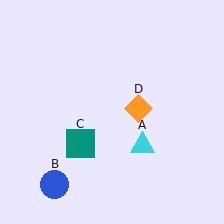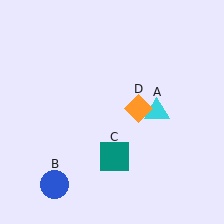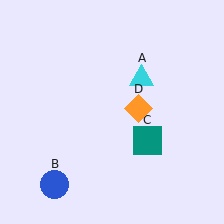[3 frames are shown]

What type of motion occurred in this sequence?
The cyan triangle (object A), teal square (object C) rotated counterclockwise around the center of the scene.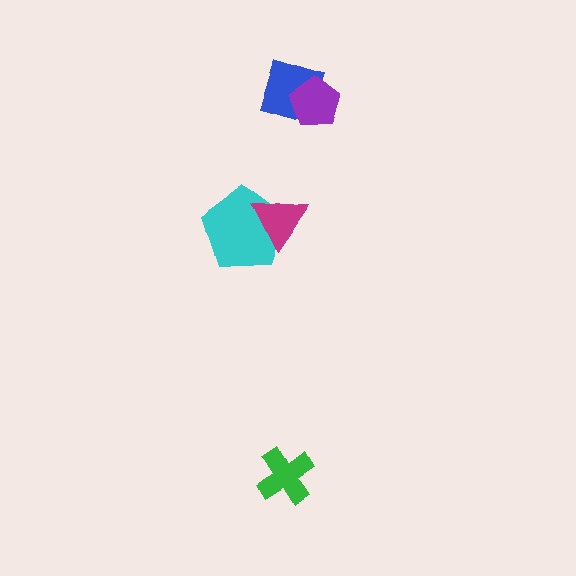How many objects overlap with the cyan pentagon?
1 object overlaps with the cyan pentagon.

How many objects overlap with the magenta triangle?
1 object overlaps with the magenta triangle.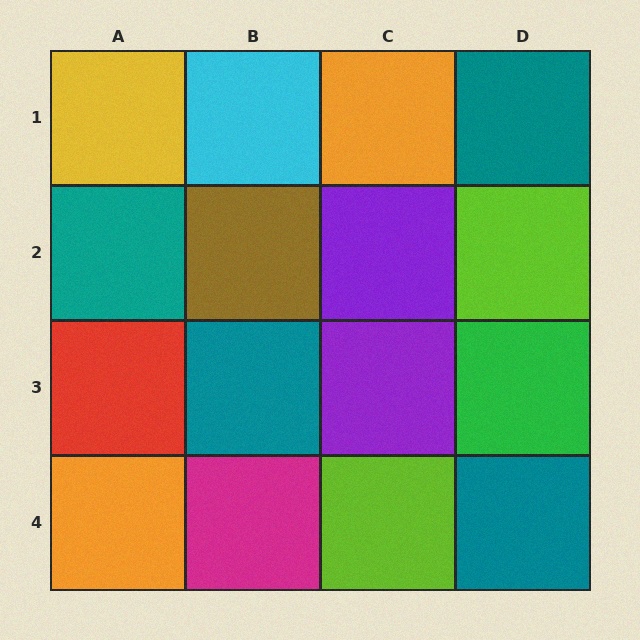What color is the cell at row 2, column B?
Brown.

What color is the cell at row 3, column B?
Teal.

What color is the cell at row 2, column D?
Lime.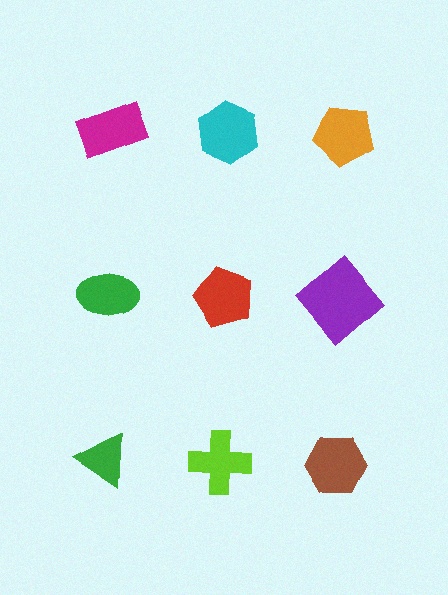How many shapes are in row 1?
3 shapes.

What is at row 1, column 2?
A cyan hexagon.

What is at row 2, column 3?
A purple diamond.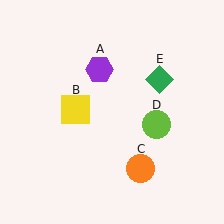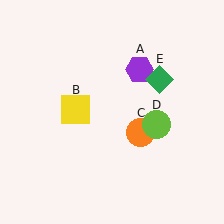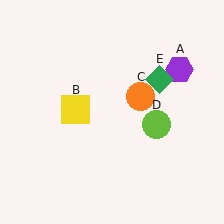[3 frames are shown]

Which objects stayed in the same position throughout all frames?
Yellow square (object B) and lime circle (object D) and green diamond (object E) remained stationary.